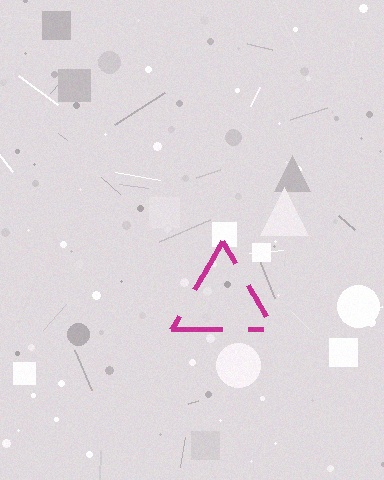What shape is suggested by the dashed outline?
The dashed outline suggests a triangle.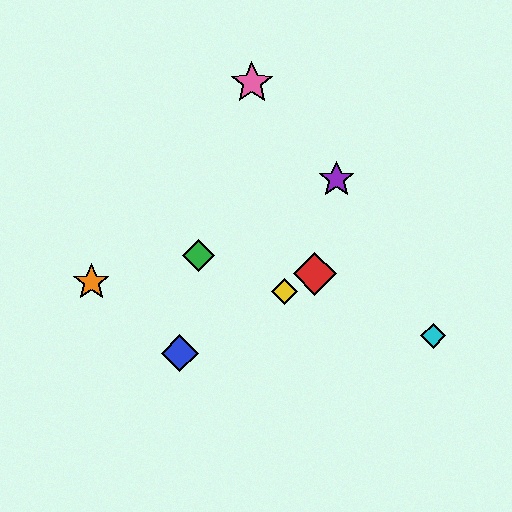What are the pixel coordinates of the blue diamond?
The blue diamond is at (180, 353).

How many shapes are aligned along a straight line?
3 shapes (the red diamond, the blue diamond, the yellow diamond) are aligned along a straight line.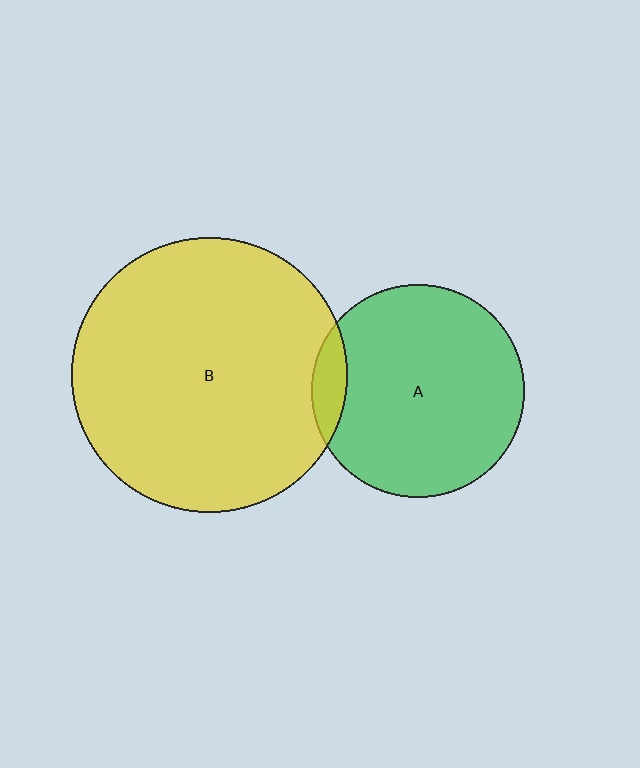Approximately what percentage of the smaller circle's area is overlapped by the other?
Approximately 10%.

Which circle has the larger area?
Circle B (yellow).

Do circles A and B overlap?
Yes.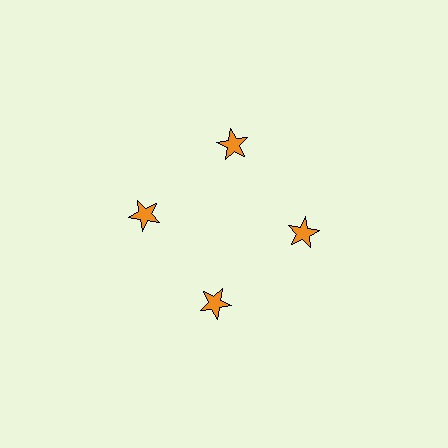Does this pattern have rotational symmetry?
Yes, this pattern has 4-fold rotational symmetry. It looks the same after rotating 90 degrees around the center.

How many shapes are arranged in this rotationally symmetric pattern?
There are 4 shapes, arranged in 4 groups of 1.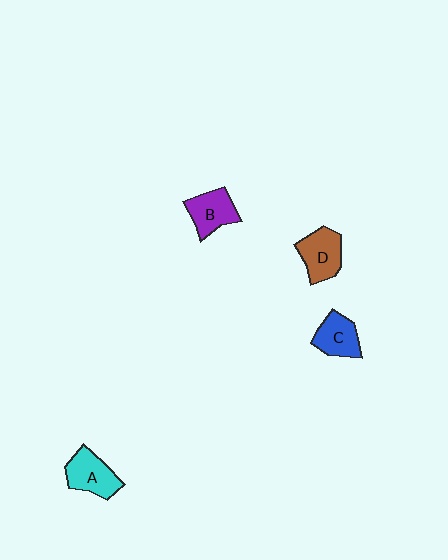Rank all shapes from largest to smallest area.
From largest to smallest: A (cyan), D (brown), B (purple), C (blue).